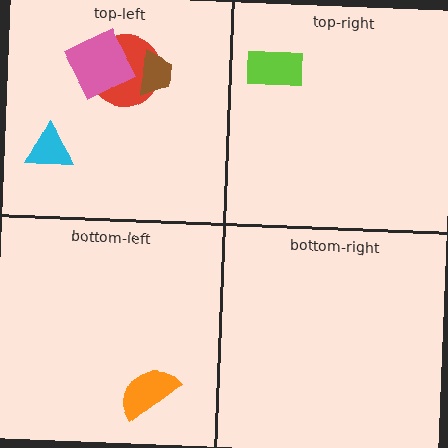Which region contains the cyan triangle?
The top-left region.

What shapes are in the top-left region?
The red circle, the cyan triangle, the pink diamond, the brown trapezoid.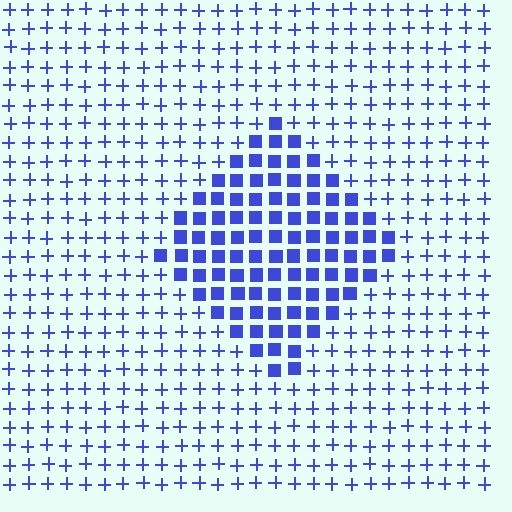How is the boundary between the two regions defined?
The boundary is defined by a change in element shape: squares inside vs. plus signs outside. All elements share the same color and spacing.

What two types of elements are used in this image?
The image uses squares inside the diamond region and plus signs outside it.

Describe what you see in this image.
The image is filled with small blue elements arranged in a uniform grid. A diamond-shaped region contains squares, while the surrounding area contains plus signs. The boundary is defined purely by the change in element shape.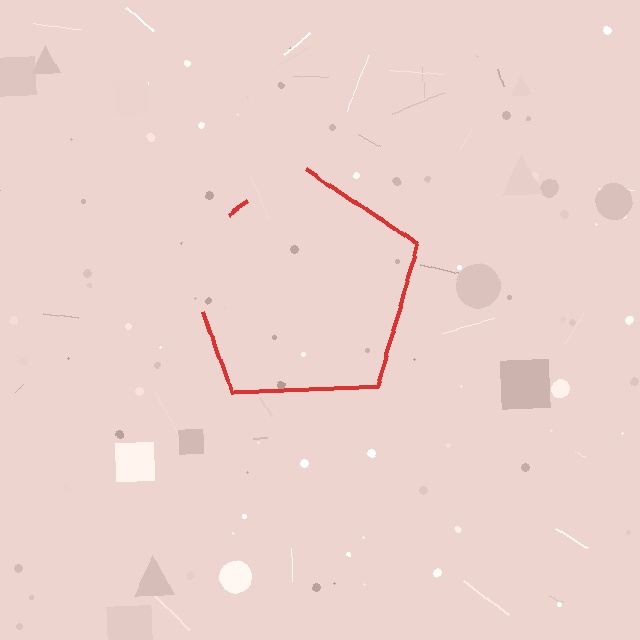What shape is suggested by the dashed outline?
The dashed outline suggests a pentagon.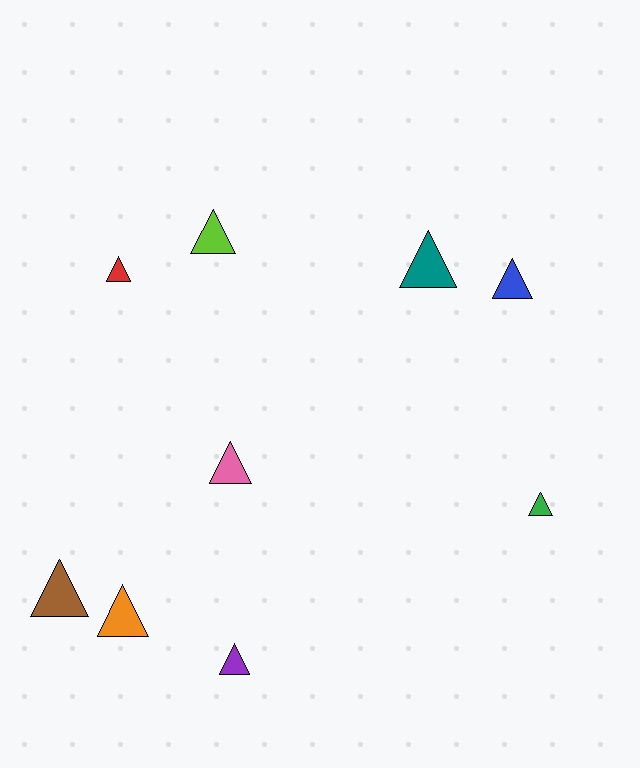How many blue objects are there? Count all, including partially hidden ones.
There is 1 blue object.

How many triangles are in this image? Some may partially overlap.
There are 9 triangles.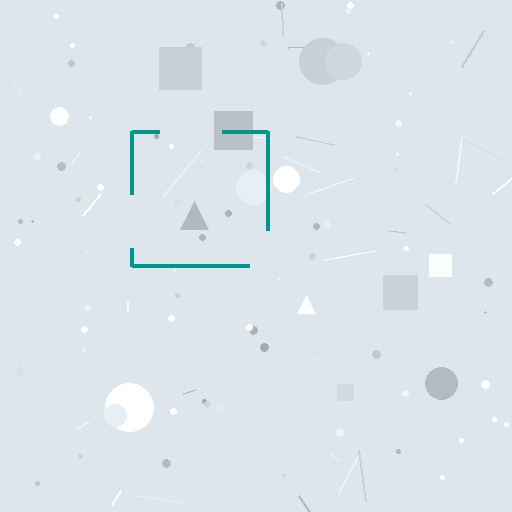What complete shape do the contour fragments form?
The contour fragments form a square.